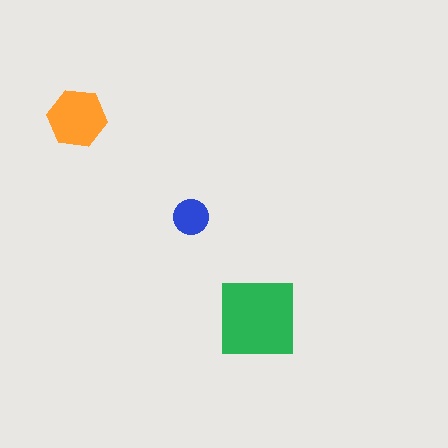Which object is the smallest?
The blue circle.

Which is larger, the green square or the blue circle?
The green square.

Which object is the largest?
The green square.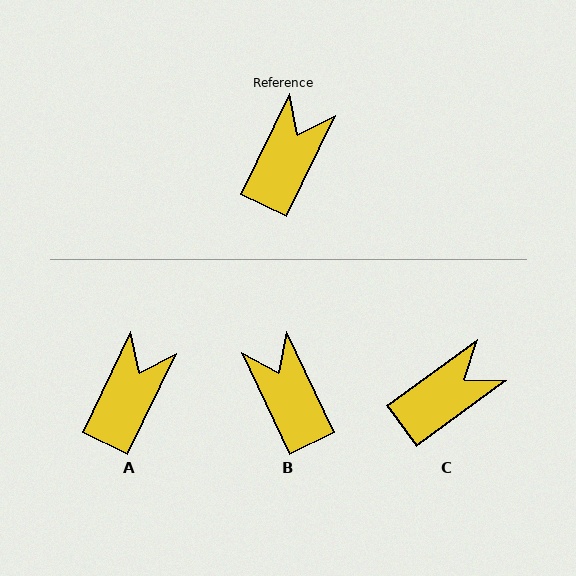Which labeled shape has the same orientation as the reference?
A.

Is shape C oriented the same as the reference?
No, it is off by about 28 degrees.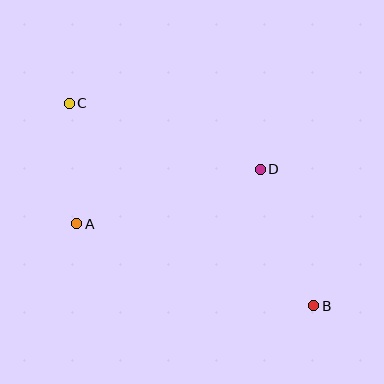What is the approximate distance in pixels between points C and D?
The distance between C and D is approximately 202 pixels.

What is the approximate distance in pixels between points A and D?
The distance between A and D is approximately 191 pixels.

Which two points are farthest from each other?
Points B and C are farthest from each other.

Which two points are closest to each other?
Points A and C are closest to each other.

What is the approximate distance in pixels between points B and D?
The distance between B and D is approximately 146 pixels.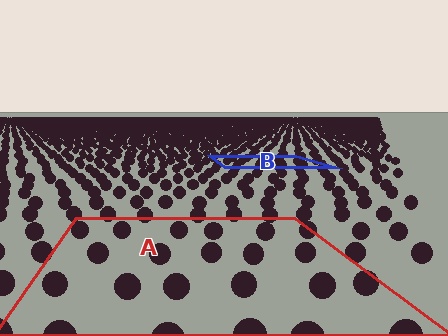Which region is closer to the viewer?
Region A is closer. The texture elements there are larger and more spread out.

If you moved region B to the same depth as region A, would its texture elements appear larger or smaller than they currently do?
They would appear larger. At a closer depth, the same texture elements are projected at a bigger on-screen size.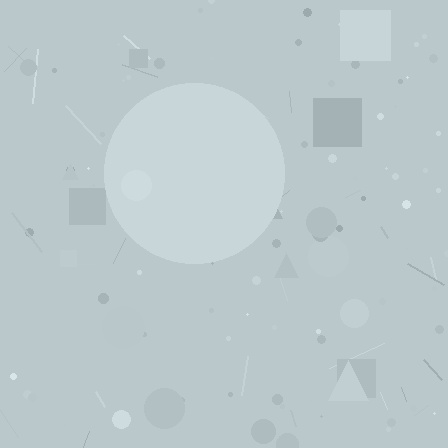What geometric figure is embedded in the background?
A circle is embedded in the background.